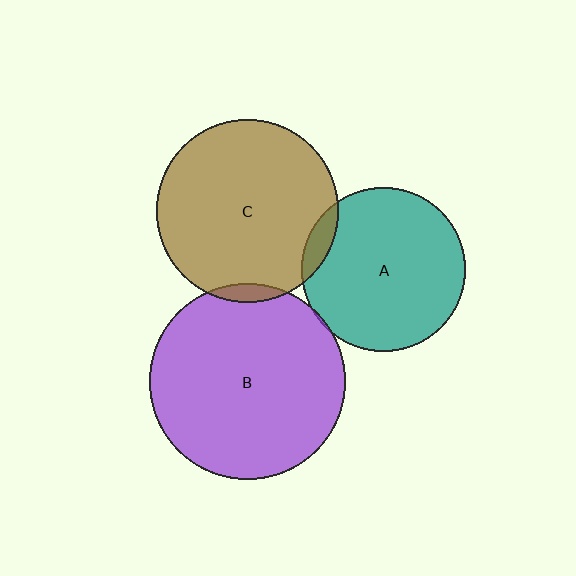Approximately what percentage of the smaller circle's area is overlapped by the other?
Approximately 5%.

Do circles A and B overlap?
Yes.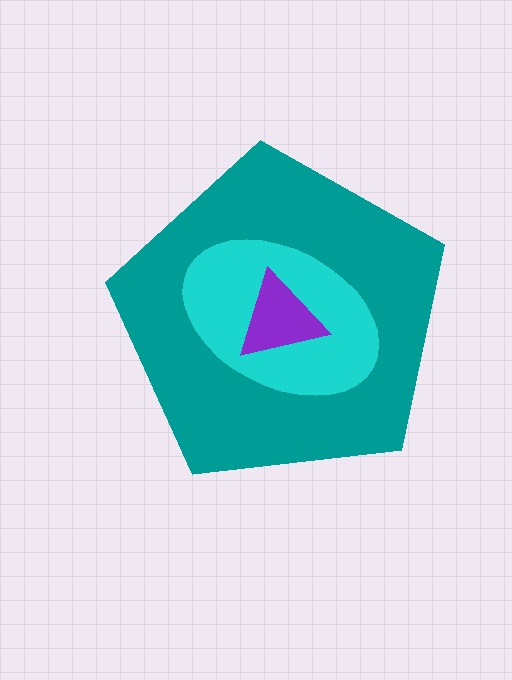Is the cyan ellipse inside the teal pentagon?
Yes.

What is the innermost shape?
The purple triangle.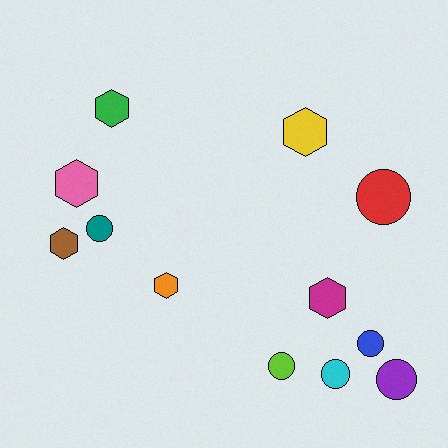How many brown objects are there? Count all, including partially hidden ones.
There is 1 brown object.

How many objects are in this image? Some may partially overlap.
There are 12 objects.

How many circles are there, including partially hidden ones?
There are 6 circles.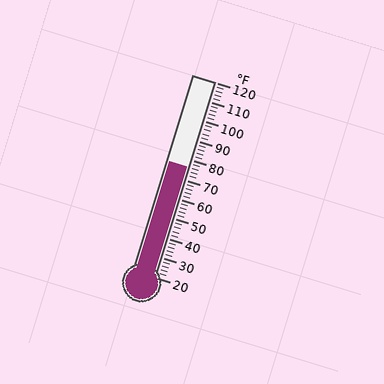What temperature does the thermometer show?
The thermometer shows approximately 76°F.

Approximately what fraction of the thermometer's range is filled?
The thermometer is filled to approximately 55% of its range.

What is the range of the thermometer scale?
The thermometer scale ranges from 20°F to 120°F.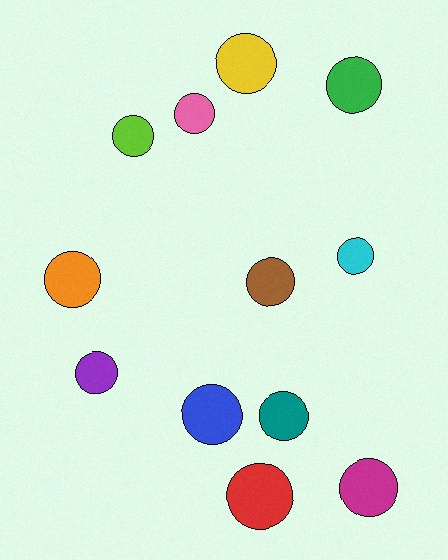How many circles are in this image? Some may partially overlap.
There are 12 circles.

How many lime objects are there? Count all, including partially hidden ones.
There is 1 lime object.